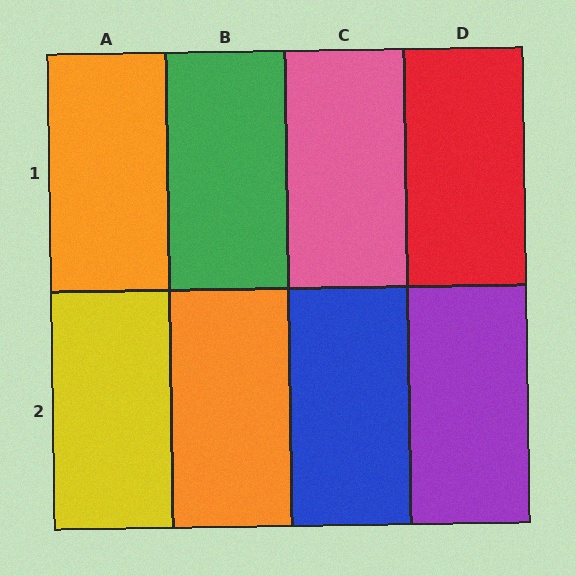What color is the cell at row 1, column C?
Pink.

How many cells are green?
1 cell is green.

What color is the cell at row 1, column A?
Orange.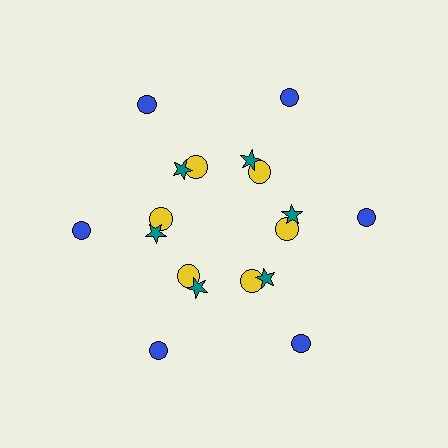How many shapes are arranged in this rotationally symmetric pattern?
There are 18 shapes, arranged in 6 groups of 3.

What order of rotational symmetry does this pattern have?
This pattern has 6-fold rotational symmetry.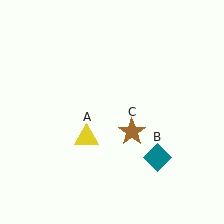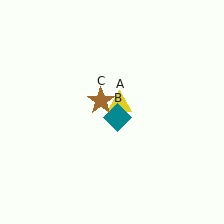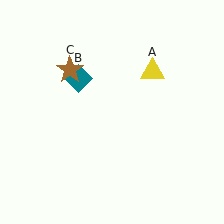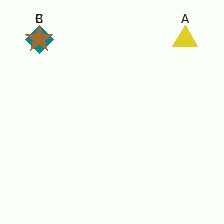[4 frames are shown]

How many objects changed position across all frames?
3 objects changed position: yellow triangle (object A), teal diamond (object B), brown star (object C).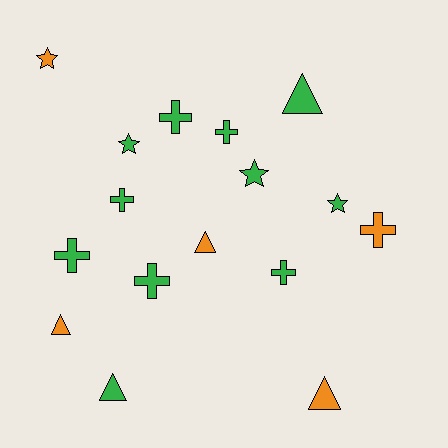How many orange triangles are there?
There are 3 orange triangles.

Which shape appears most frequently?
Cross, with 7 objects.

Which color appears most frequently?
Green, with 11 objects.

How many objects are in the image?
There are 16 objects.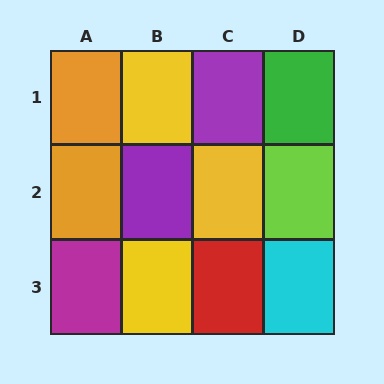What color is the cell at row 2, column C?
Yellow.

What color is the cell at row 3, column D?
Cyan.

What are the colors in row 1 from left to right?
Orange, yellow, purple, green.